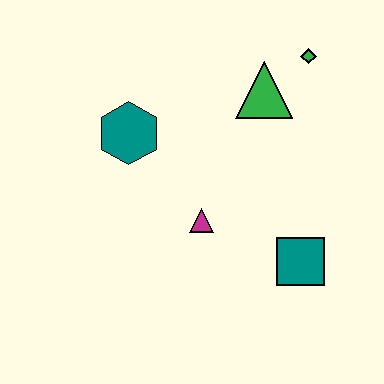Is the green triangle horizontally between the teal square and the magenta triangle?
Yes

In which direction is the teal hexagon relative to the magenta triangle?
The teal hexagon is above the magenta triangle.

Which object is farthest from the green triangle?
The teal square is farthest from the green triangle.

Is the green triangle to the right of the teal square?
No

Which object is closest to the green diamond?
The green triangle is closest to the green diamond.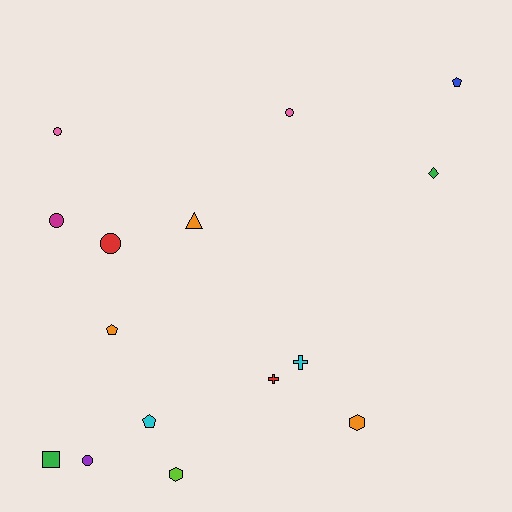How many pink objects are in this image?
There are 2 pink objects.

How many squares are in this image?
There is 1 square.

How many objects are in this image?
There are 15 objects.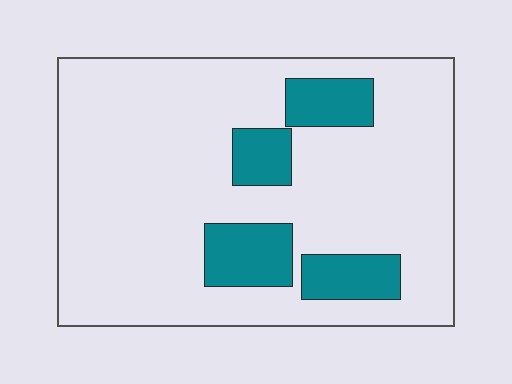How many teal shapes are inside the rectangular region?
4.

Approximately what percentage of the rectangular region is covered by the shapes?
Approximately 15%.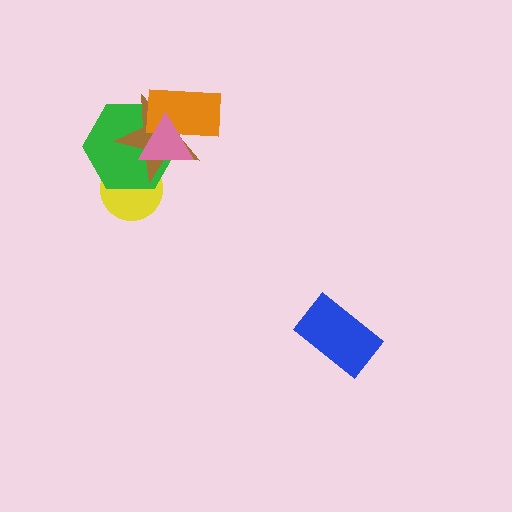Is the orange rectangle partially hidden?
Yes, it is partially covered by another shape.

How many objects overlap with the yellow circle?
3 objects overlap with the yellow circle.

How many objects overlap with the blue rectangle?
0 objects overlap with the blue rectangle.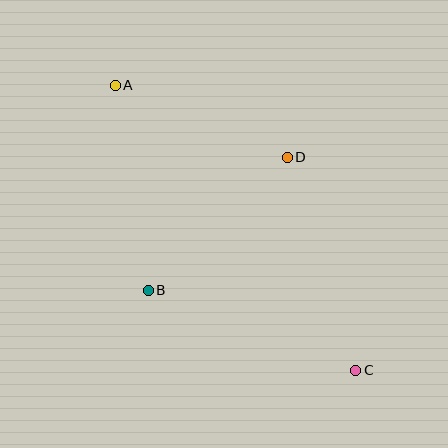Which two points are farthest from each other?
Points A and C are farthest from each other.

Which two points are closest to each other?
Points A and D are closest to each other.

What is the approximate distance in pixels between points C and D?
The distance between C and D is approximately 223 pixels.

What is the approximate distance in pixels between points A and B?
The distance between A and B is approximately 208 pixels.